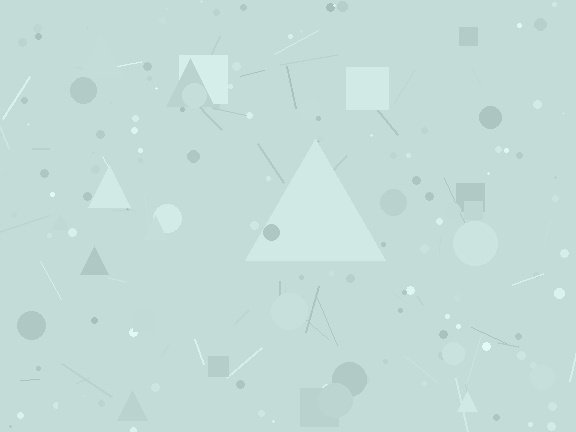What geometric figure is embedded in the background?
A triangle is embedded in the background.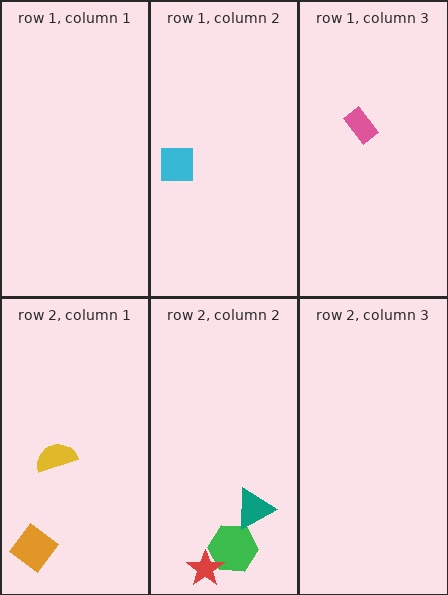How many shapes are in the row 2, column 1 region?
2.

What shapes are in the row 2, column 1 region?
The orange diamond, the yellow semicircle.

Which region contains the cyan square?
The row 1, column 2 region.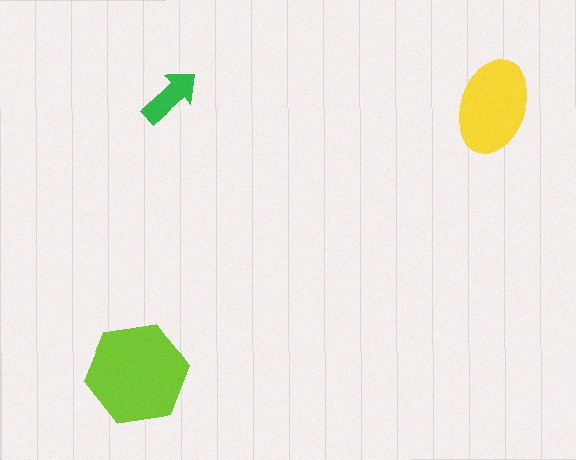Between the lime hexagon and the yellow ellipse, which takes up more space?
The lime hexagon.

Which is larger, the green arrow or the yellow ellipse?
The yellow ellipse.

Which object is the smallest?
The green arrow.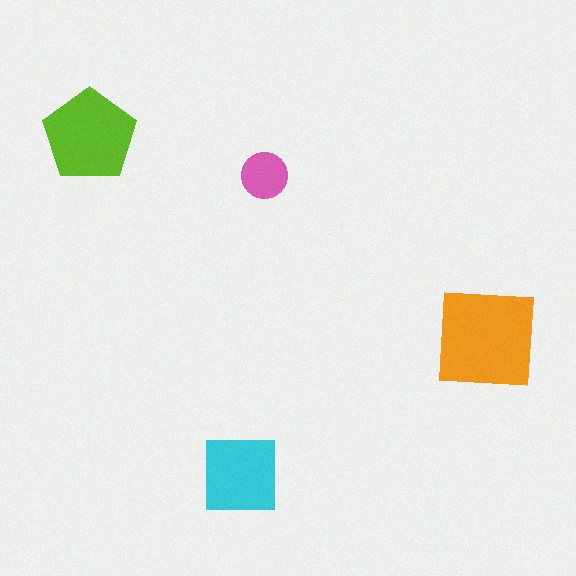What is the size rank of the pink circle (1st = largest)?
4th.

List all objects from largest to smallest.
The orange square, the lime pentagon, the cyan square, the pink circle.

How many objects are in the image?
There are 4 objects in the image.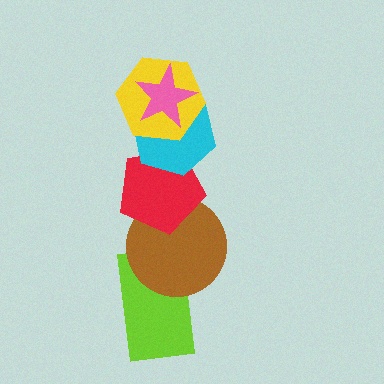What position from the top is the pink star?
The pink star is 1st from the top.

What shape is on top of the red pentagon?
The cyan hexagon is on top of the red pentagon.